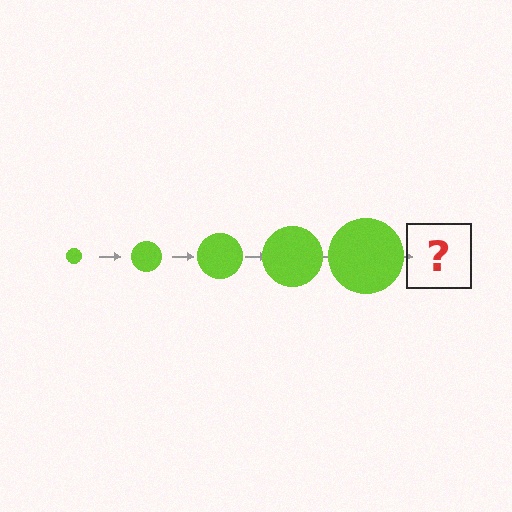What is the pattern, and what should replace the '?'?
The pattern is that the circle gets progressively larger each step. The '?' should be a lime circle, larger than the previous one.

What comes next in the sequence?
The next element should be a lime circle, larger than the previous one.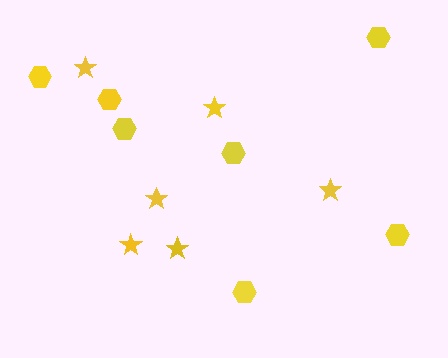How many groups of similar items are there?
There are 2 groups: one group of hexagons (7) and one group of stars (6).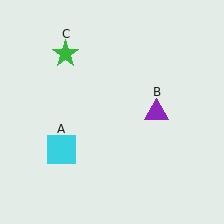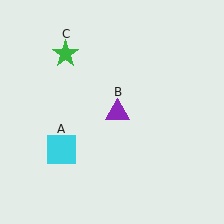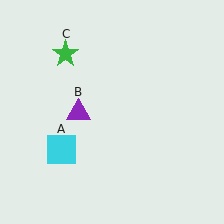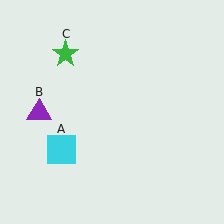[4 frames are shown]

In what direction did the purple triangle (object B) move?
The purple triangle (object B) moved left.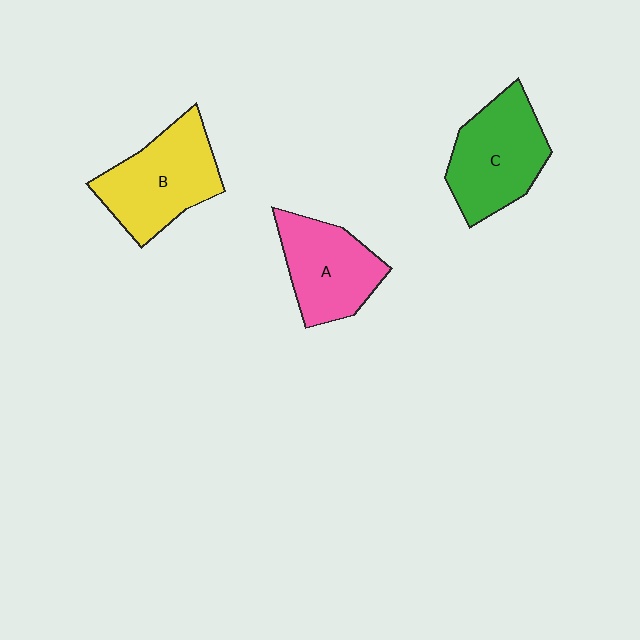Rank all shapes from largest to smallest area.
From largest to smallest: B (yellow), C (green), A (pink).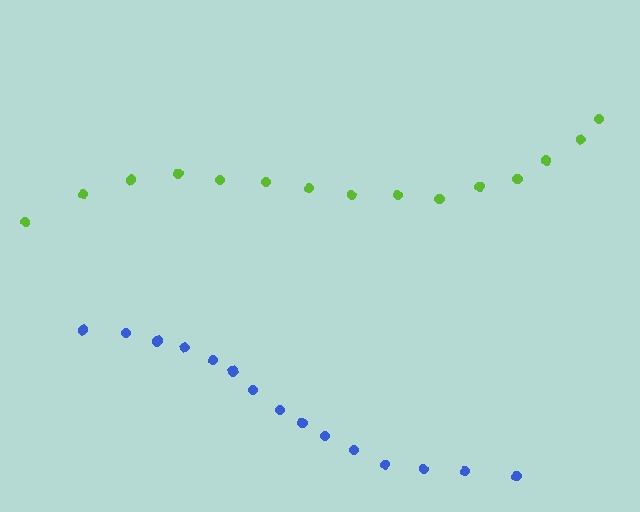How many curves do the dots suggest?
There are 2 distinct paths.